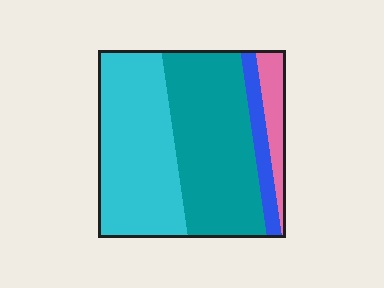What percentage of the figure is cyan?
Cyan covers roughly 40% of the figure.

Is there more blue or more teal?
Teal.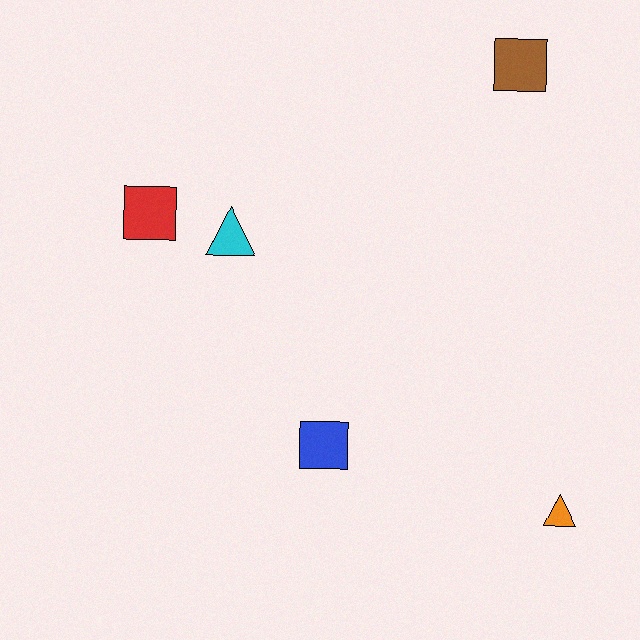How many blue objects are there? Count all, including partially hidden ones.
There is 1 blue object.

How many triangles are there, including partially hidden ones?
There are 2 triangles.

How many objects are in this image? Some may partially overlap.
There are 5 objects.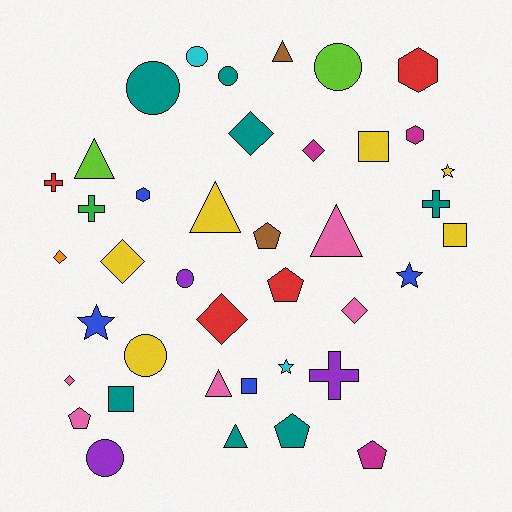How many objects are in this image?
There are 40 objects.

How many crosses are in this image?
There are 4 crosses.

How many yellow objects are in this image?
There are 6 yellow objects.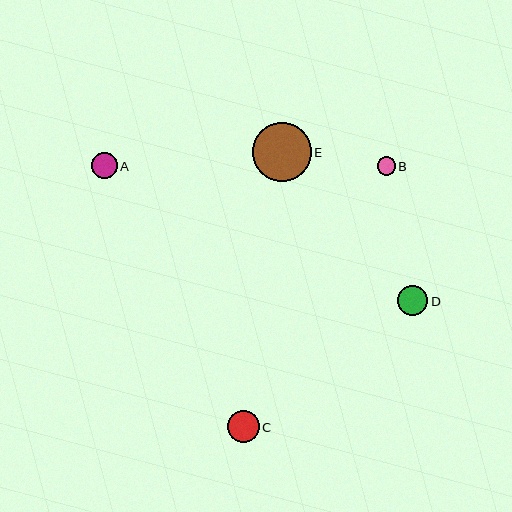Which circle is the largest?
Circle E is the largest with a size of approximately 59 pixels.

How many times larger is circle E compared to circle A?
Circle E is approximately 2.2 times the size of circle A.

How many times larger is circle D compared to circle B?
Circle D is approximately 1.6 times the size of circle B.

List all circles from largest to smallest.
From largest to smallest: E, C, D, A, B.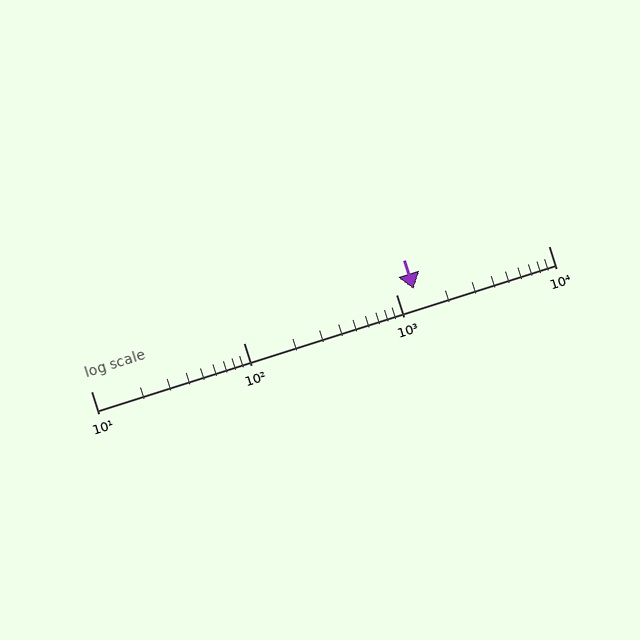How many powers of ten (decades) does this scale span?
The scale spans 3 decades, from 10 to 10000.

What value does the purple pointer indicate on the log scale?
The pointer indicates approximately 1300.